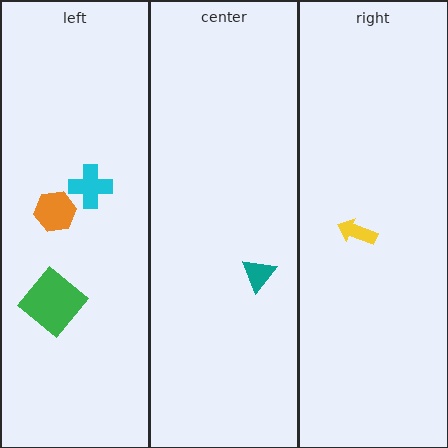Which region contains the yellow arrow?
The right region.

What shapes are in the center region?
The teal triangle.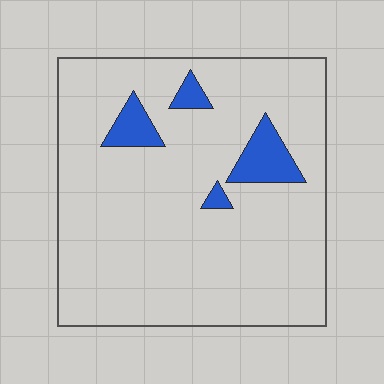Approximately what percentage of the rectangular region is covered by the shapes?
Approximately 10%.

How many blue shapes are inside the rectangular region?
4.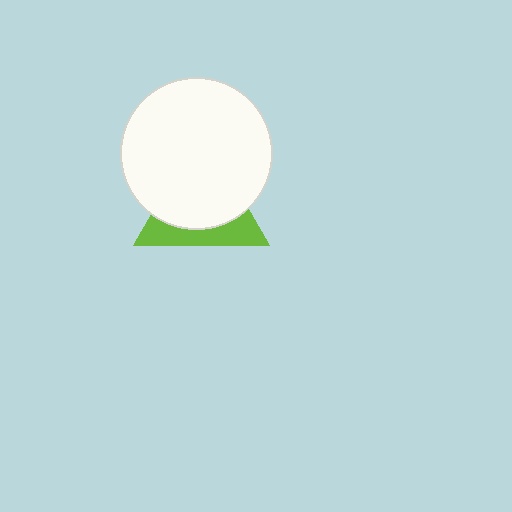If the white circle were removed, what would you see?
You would see the complete lime triangle.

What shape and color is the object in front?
The object in front is a white circle.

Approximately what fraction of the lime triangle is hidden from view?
Roughly 66% of the lime triangle is hidden behind the white circle.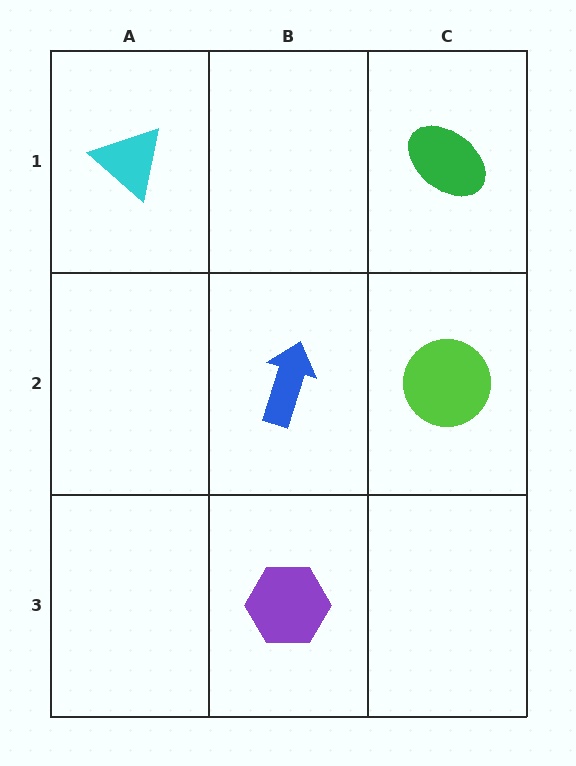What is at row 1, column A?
A cyan triangle.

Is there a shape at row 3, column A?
No, that cell is empty.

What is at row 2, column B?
A blue arrow.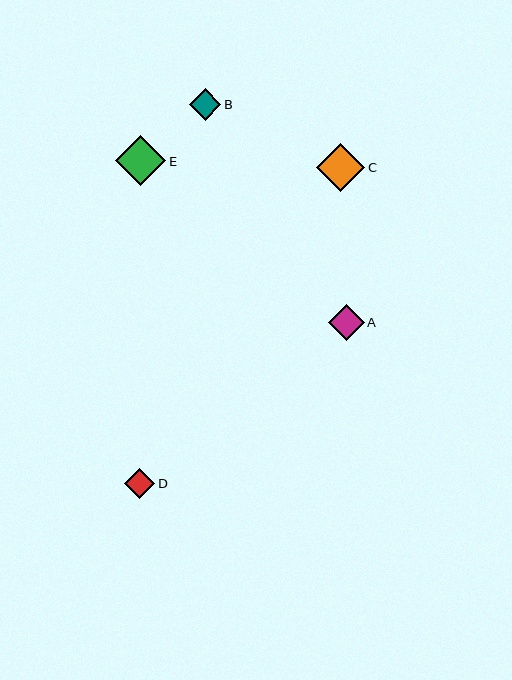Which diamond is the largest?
Diamond E is the largest with a size of approximately 50 pixels.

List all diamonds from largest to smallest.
From largest to smallest: E, C, A, B, D.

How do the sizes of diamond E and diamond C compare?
Diamond E and diamond C are approximately the same size.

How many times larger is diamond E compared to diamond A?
Diamond E is approximately 1.4 times the size of diamond A.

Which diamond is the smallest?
Diamond D is the smallest with a size of approximately 30 pixels.